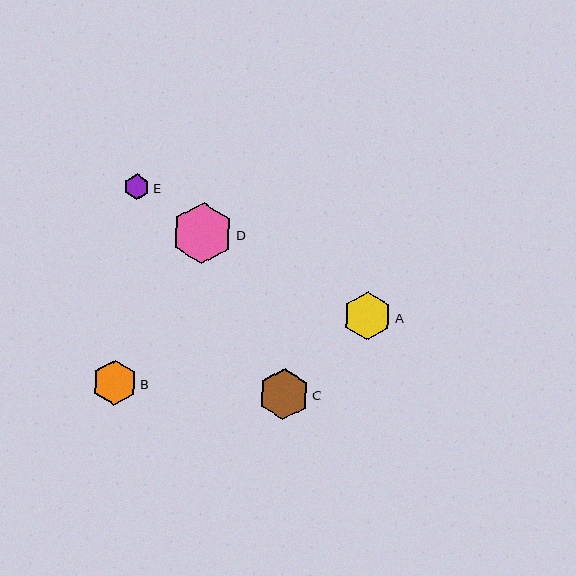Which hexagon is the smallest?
Hexagon E is the smallest with a size of approximately 25 pixels.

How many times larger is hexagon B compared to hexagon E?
Hexagon B is approximately 1.8 times the size of hexagon E.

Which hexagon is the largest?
Hexagon D is the largest with a size of approximately 61 pixels.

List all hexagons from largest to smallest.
From largest to smallest: D, C, A, B, E.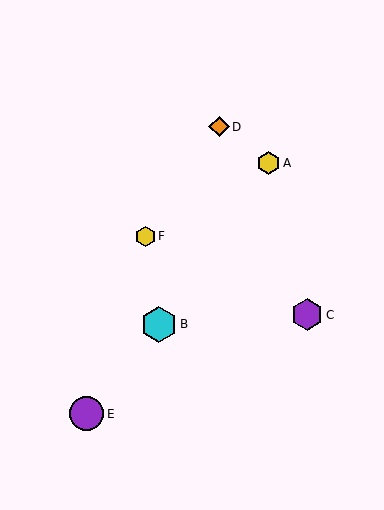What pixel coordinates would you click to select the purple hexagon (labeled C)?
Click at (307, 315) to select the purple hexagon C.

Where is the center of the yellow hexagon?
The center of the yellow hexagon is at (145, 236).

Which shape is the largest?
The cyan hexagon (labeled B) is the largest.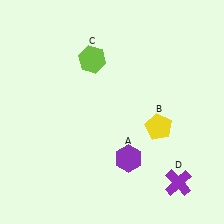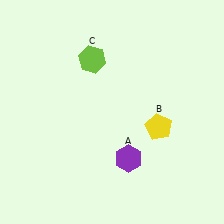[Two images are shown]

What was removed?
The purple cross (D) was removed in Image 2.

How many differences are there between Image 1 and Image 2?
There is 1 difference between the two images.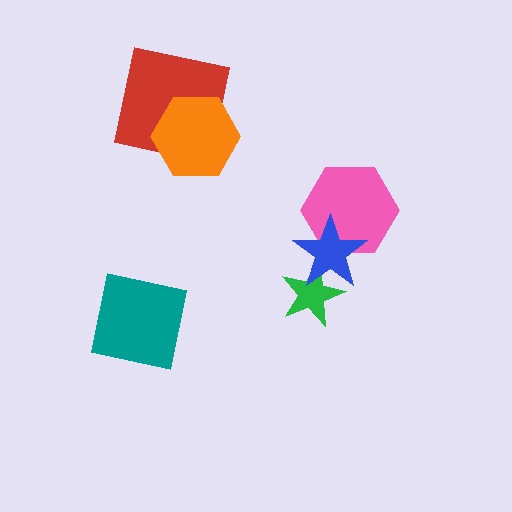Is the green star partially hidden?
Yes, it is partially covered by another shape.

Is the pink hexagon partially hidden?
Yes, it is partially covered by another shape.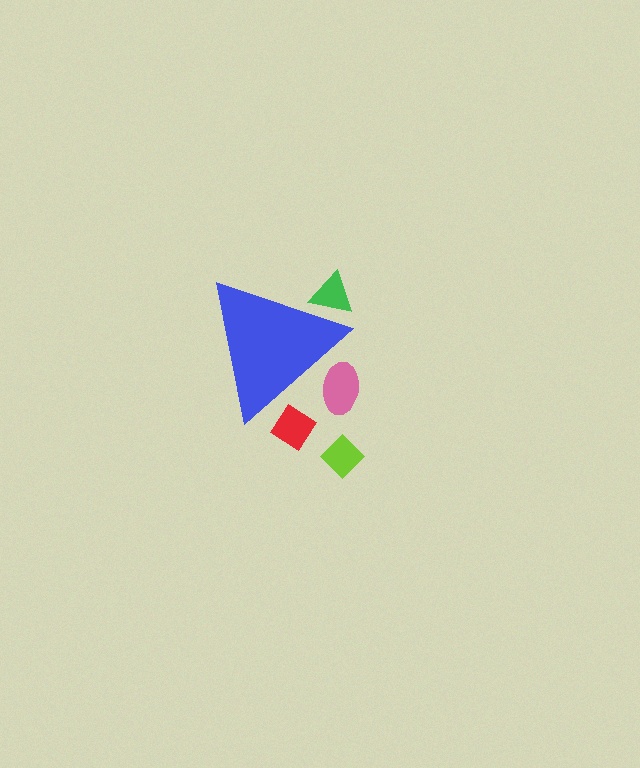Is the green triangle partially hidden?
Yes, the green triangle is partially hidden behind the blue triangle.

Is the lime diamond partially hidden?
No, the lime diamond is fully visible.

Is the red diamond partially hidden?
Yes, the red diamond is partially hidden behind the blue triangle.